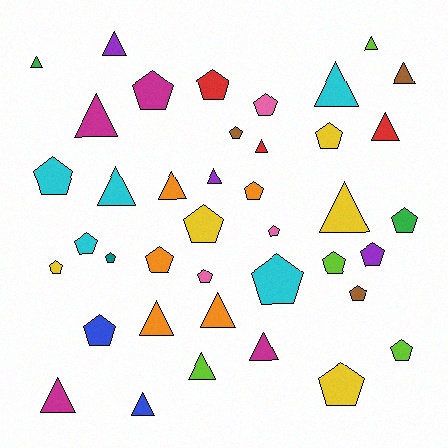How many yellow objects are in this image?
There are 5 yellow objects.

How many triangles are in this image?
There are 18 triangles.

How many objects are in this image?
There are 40 objects.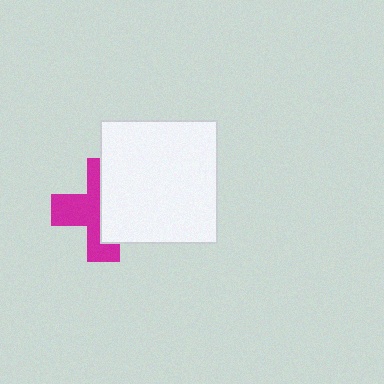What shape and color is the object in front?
The object in front is a white rectangle.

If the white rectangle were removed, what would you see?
You would see the complete magenta cross.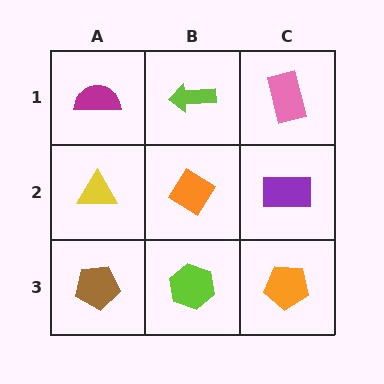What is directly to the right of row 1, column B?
A pink rectangle.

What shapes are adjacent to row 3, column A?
A yellow triangle (row 2, column A), a lime hexagon (row 3, column B).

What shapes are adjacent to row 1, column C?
A purple rectangle (row 2, column C), a lime arrow (row 1, column B).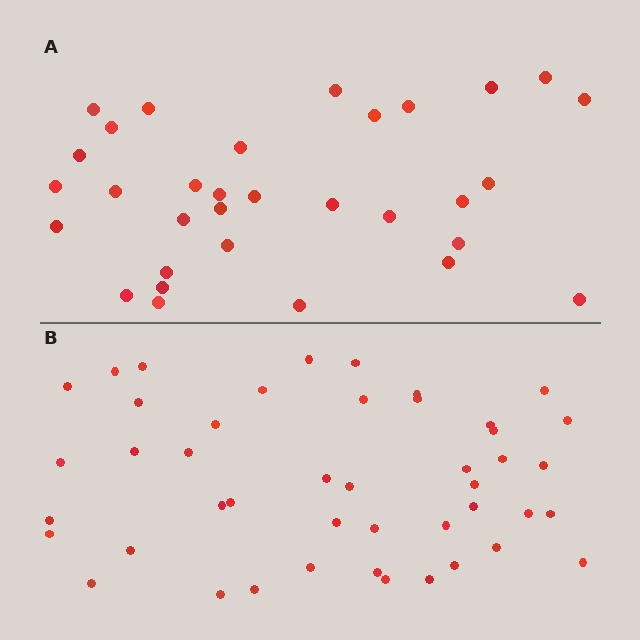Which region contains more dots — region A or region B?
Region B (the bottom region) has more dots.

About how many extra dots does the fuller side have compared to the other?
Region B has approximately 15 more dots than region A.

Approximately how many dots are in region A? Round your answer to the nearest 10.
About 30 dots. (The exact count is 32, which rounds to 30.)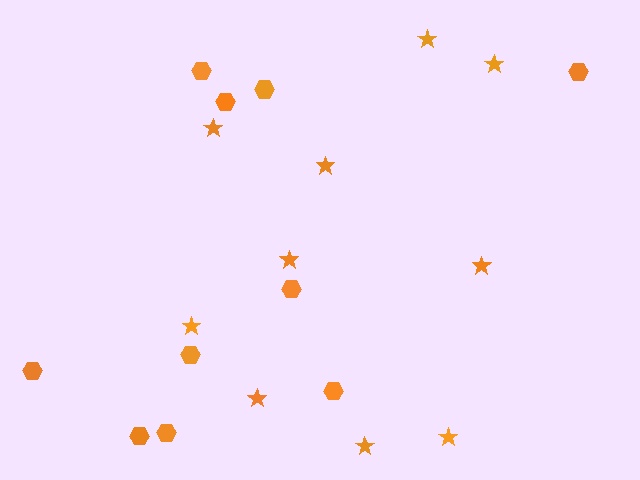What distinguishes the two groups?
There are 2 groups: one group of stars (10) and one group of hexagons (10).